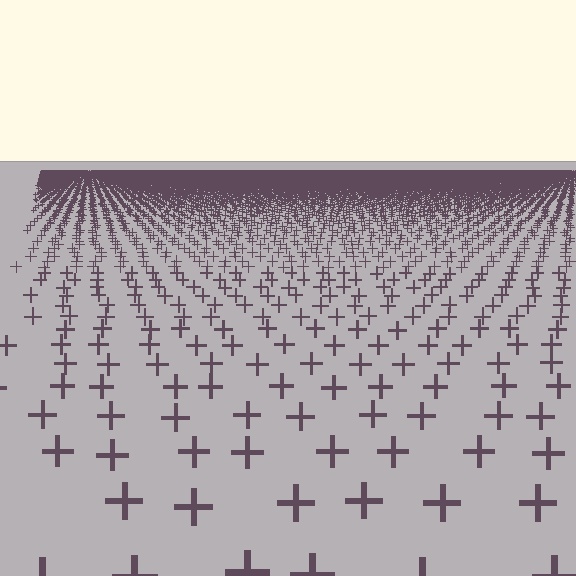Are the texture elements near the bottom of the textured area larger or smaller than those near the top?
Larger. Near the bottom, elements are closer to the viewer and appear at a bigger on-screen size.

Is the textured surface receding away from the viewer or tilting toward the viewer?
The surface is receding away from the viewer. Texture elements get smaller and denser toward the top.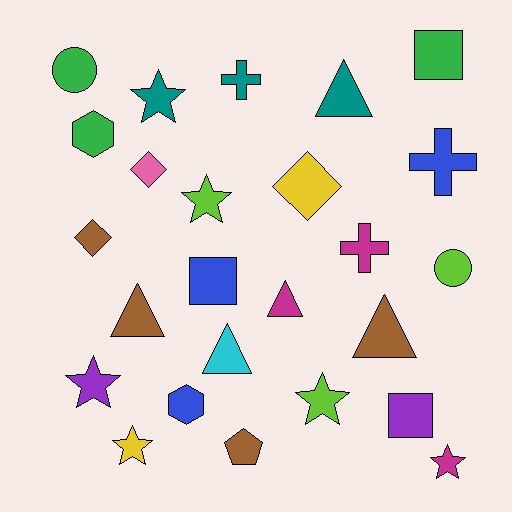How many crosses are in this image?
There are 3 crosses.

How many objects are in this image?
There are 25 objects.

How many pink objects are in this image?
There is 1 pink object.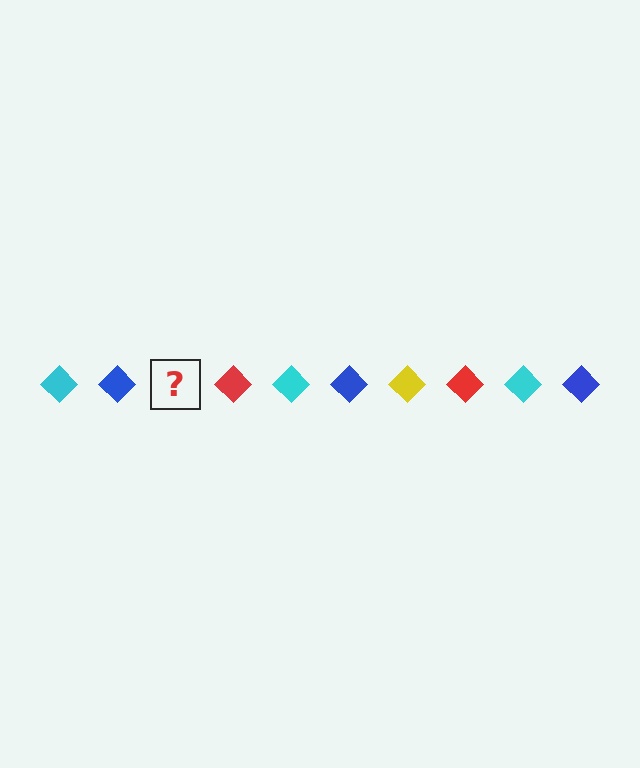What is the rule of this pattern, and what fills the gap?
The rule is that the pattern cycles through cyan, blue, yellow, red diamonds. The gap should be filled with a yellow diamond.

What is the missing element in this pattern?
The missing element is a yellow diamond.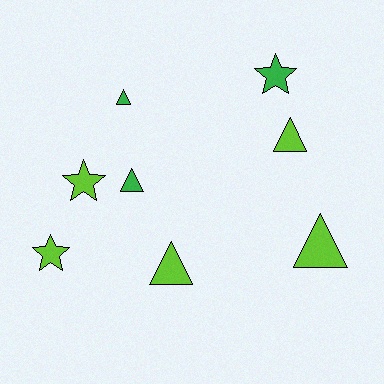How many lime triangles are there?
There are 3 lime triangles.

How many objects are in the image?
There are 8 objects.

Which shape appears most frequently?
Triangle, with 5 objects.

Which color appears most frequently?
Lime, with 5 objects.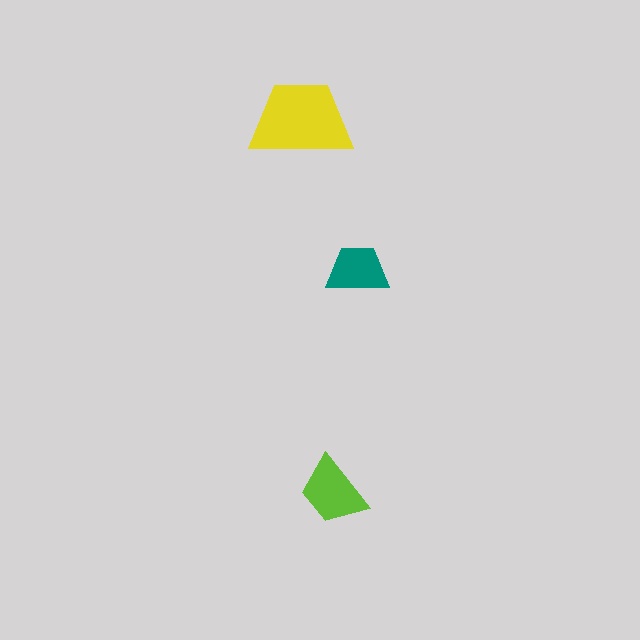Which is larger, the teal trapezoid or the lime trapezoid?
The lime one.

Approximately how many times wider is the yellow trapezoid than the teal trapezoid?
About 1.5 times wider.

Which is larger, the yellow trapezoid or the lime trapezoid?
The yellow one.